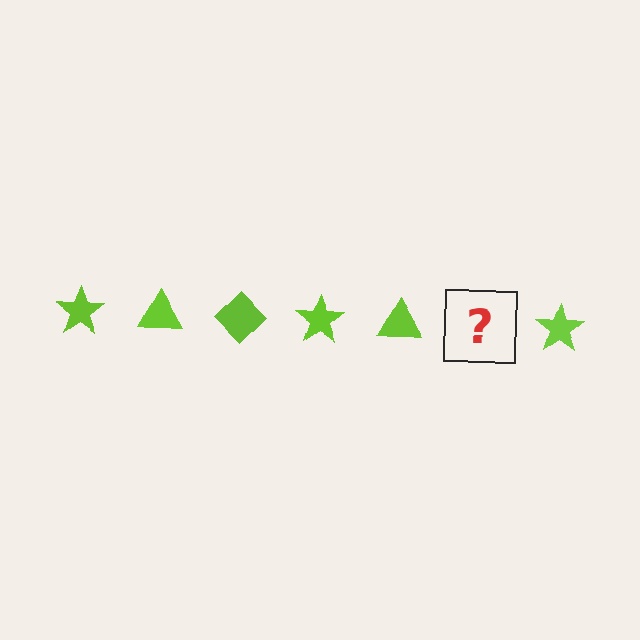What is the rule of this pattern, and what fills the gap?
The rule is that the pattern cycles through star, triangle, diamond shapes in lime. The gap should be filled with a lime diamond.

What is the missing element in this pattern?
The missing element is a lime diamond.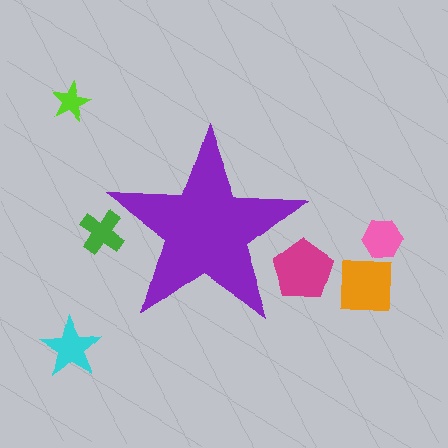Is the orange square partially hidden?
No, the orange square is fully visible.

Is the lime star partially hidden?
No, the lime star is fully visible.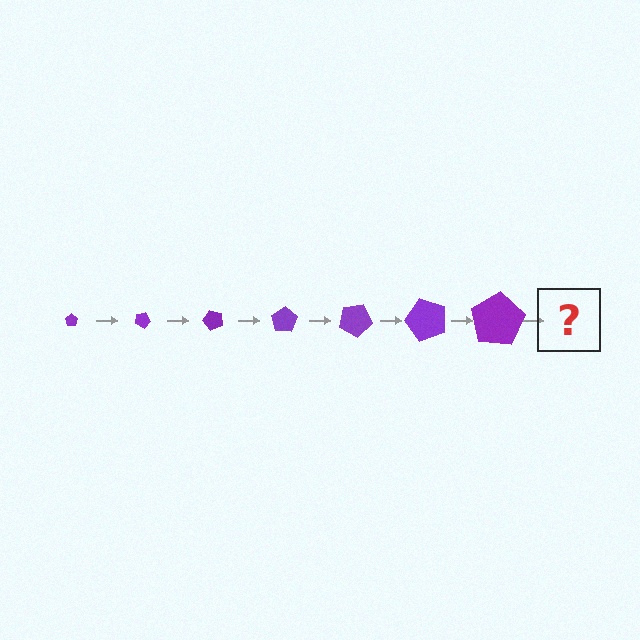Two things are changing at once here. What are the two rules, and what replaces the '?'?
The two rules are that the pentagon grows larger each step and it rotates 25 degrees each step. The '?' should be a pentagon, larger than the previous one and rotated 175 degrees from the start.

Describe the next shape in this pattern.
It should be a pentagon, larger than the previous one and rotated 175 degrees from the start.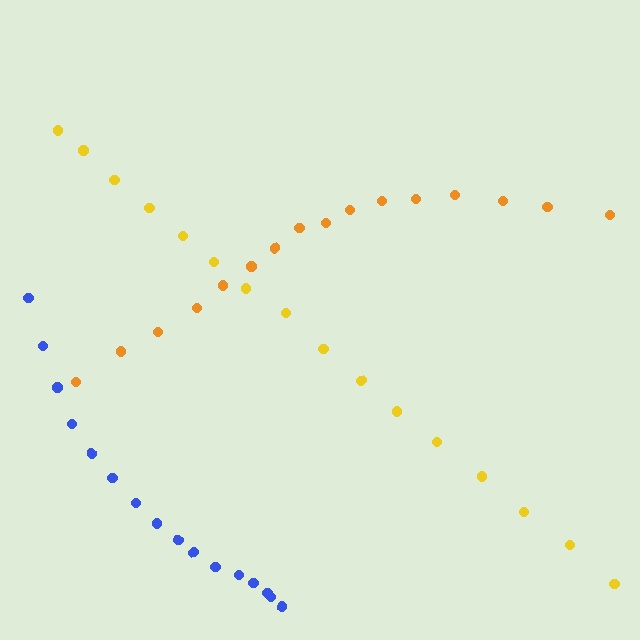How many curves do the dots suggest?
There are 3 distinct paths.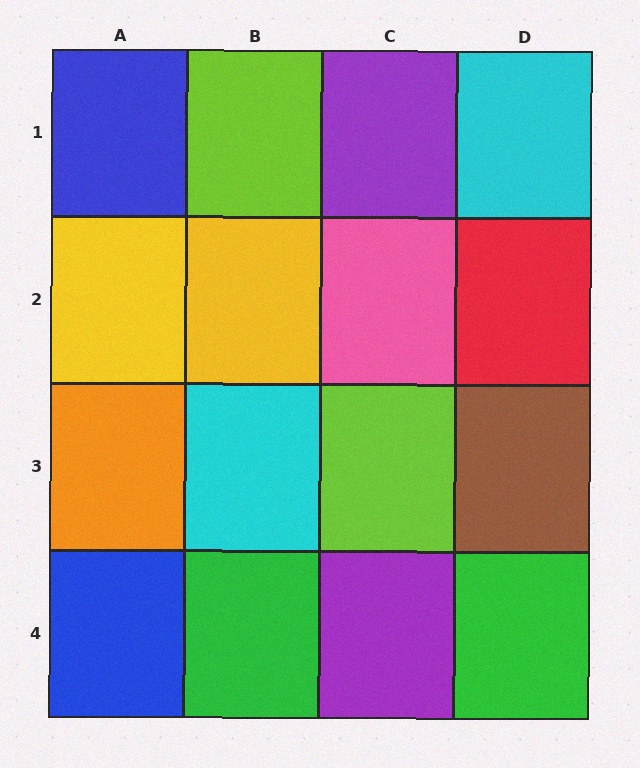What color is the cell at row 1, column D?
Cyan.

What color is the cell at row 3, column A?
Orange.